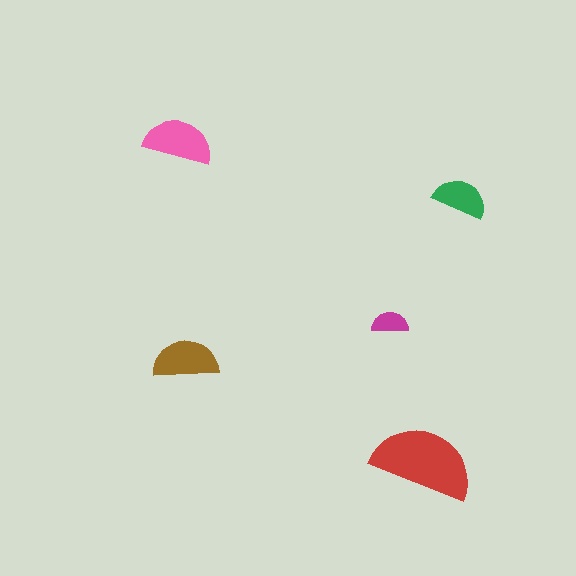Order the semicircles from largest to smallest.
the red one, the pink one, the brown one, the green one, the magenta one.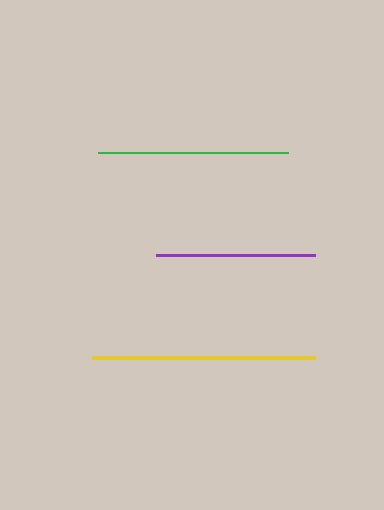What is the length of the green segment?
The green segment is approximately 189 pixels long.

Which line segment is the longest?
The yellow line is the longest at approximately 224 pixels.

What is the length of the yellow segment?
The yellow segment is approximately 224 pixels long.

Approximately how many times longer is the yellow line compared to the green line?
The yellow line is approximately 1.2 times the length of the green line.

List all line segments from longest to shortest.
From longest to shortest: yellow, green, purple.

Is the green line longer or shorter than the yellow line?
The yellow line is longer than the green line.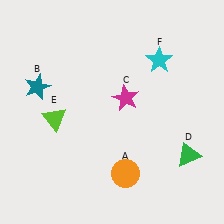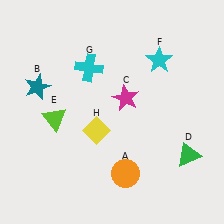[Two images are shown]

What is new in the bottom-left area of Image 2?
A yellow diamond (H) was added in the bottom-left area of Image 2.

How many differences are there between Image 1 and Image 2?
There are 2 differences between the two images.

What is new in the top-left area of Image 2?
A cyan cross (G) was added in the top-left area of Image 2.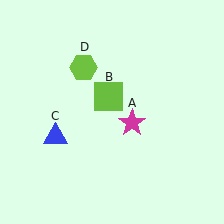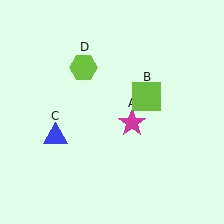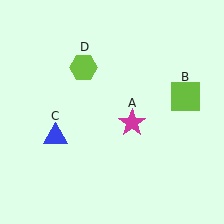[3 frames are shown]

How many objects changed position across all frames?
1 object changed position: lime square (object B).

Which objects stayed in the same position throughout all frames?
Magenta star (object A) and blue triangle (object C) and lime hexagon (object D) remained stationary.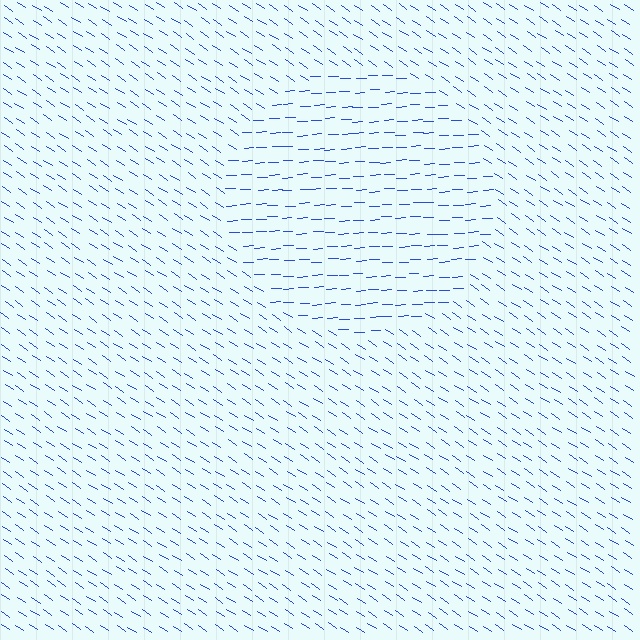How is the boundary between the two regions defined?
The boundary is defined purely by a change in line orientation (approximately 36 degrees difference). All lines are the same color and thickness.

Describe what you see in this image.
The image is filled with small blue line segments. A circle region in the image has lines oriented differently from the surrounding lines, creating a visible texture boundary.